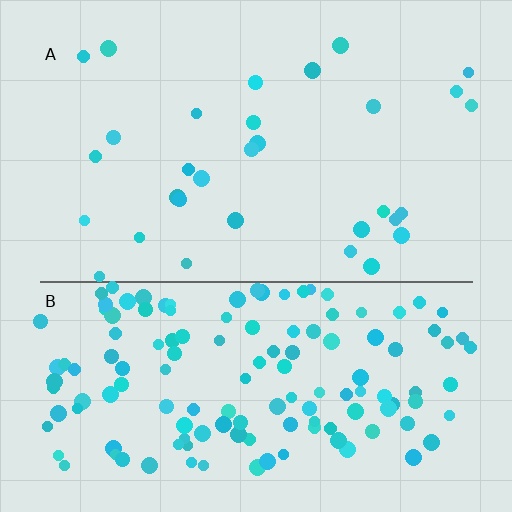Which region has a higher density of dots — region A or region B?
B (the bottom).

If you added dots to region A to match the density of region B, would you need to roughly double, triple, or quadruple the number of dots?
Approximately quadruple.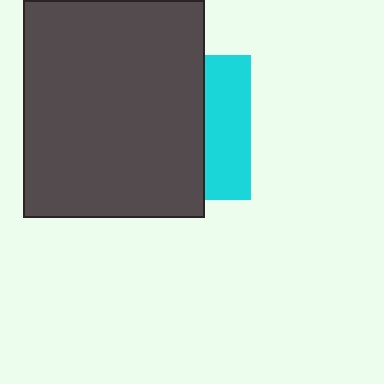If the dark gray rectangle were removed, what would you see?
You would see the complete cyan square.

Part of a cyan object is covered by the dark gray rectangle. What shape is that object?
It is a square.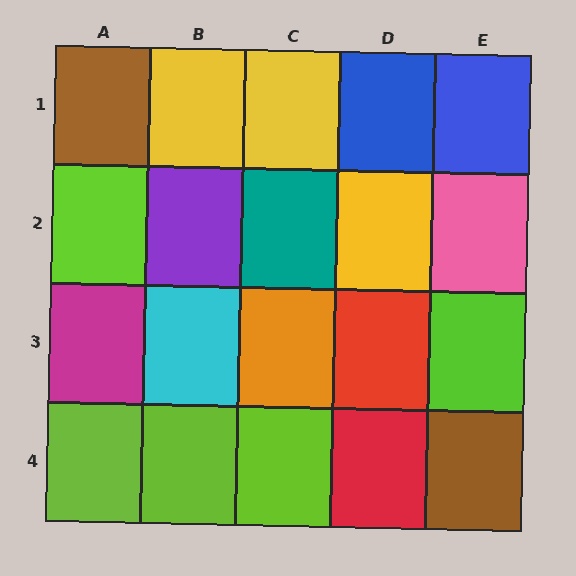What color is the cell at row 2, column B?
Purple.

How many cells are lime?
5 cells are lime.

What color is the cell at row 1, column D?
Blue.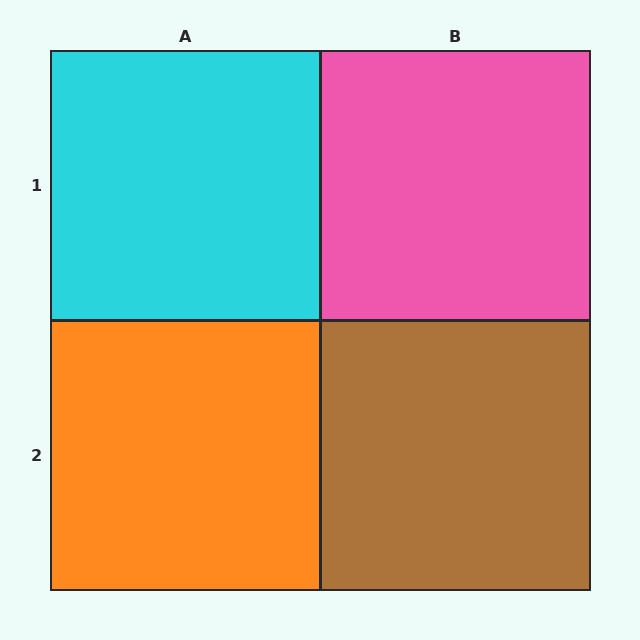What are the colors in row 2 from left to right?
Orange, brown.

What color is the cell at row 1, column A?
Cyan.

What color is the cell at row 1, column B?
Pink.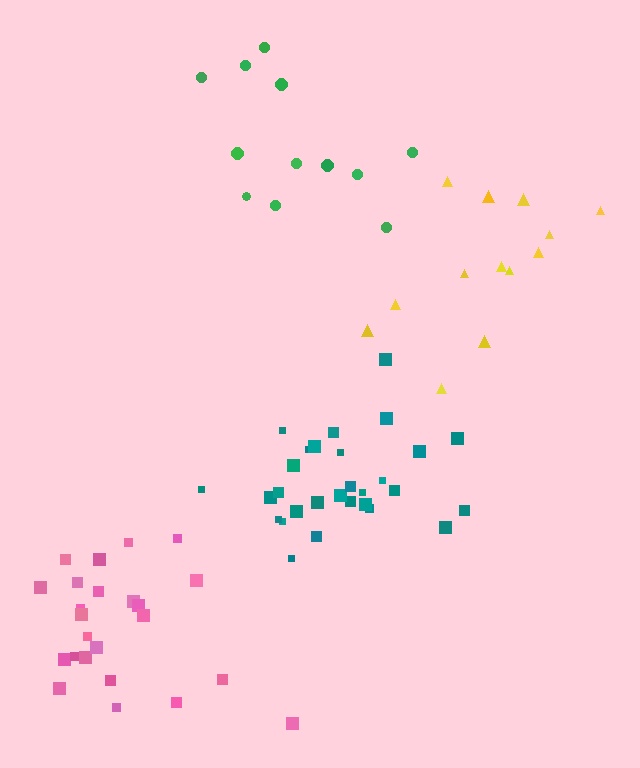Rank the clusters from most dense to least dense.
teal, pink, yellow, green.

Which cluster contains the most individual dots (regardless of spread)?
Teal (29).